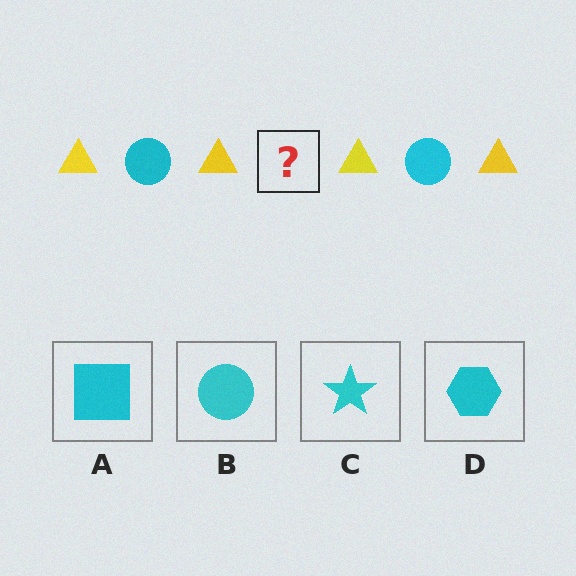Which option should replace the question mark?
Option B.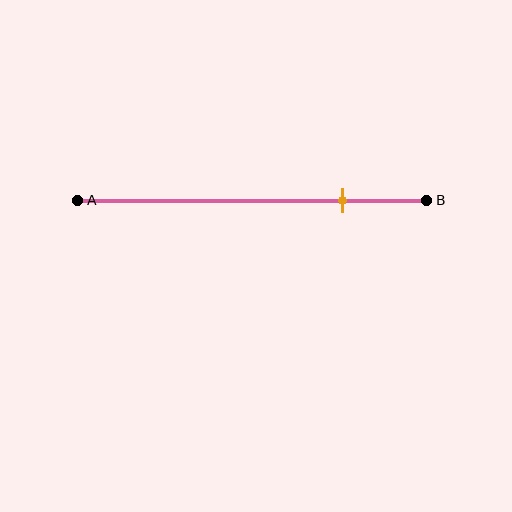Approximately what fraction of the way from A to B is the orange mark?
The orange mark is approximately 75% of the way from A to B.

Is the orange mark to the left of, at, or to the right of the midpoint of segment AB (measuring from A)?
The orange mark is to the right of the midpoint of segment AB.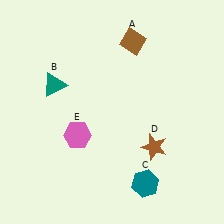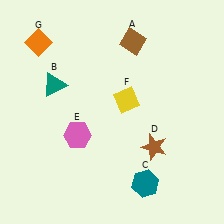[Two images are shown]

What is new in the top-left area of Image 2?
An orange diamond (G) was added in the top-left area of Image 2.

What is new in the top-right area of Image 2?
A yellow diamond (F) was added in the top-right area of Image 2.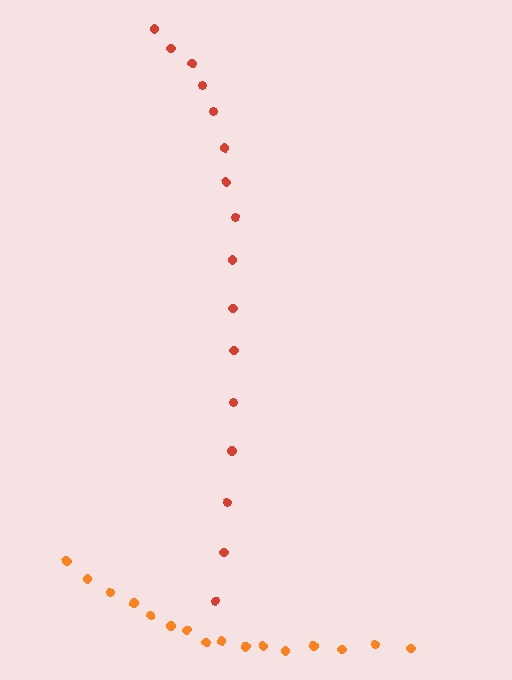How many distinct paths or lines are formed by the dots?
There are 2 distinct paths.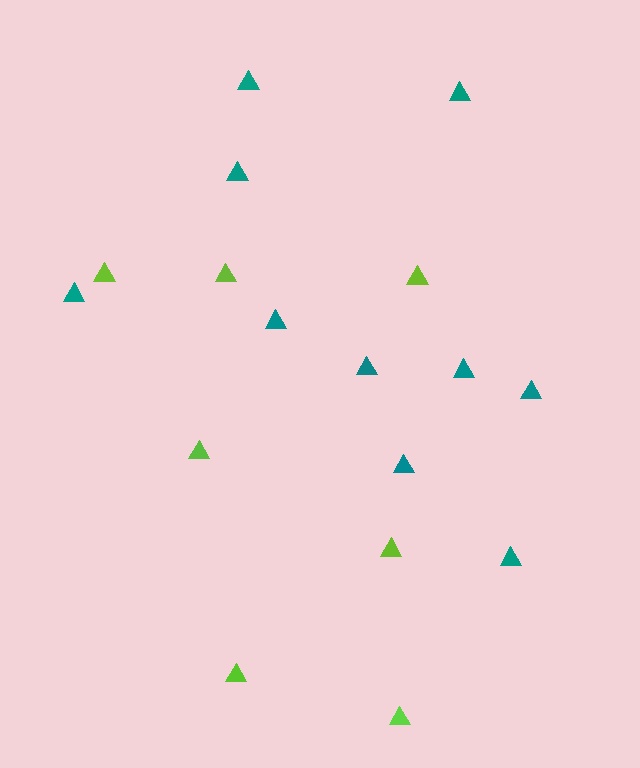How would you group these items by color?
There are 2 groups: one group of teal triangles (10) and one group of lime triangles (7).